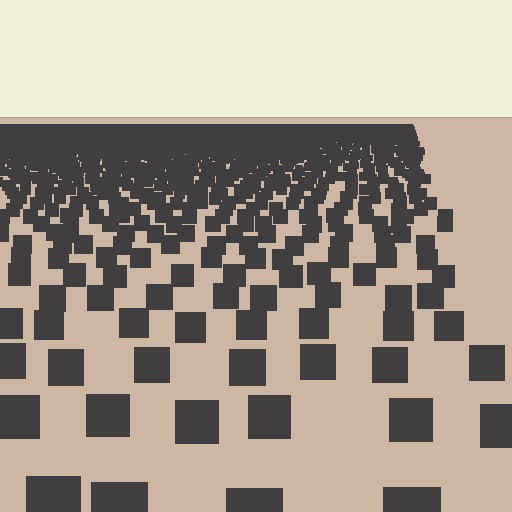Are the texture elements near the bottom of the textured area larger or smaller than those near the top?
Larger. Near the bottom, elements are closer to the viewer and appear at a bigger on-screen size.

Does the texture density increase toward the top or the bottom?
Density increases toward the top.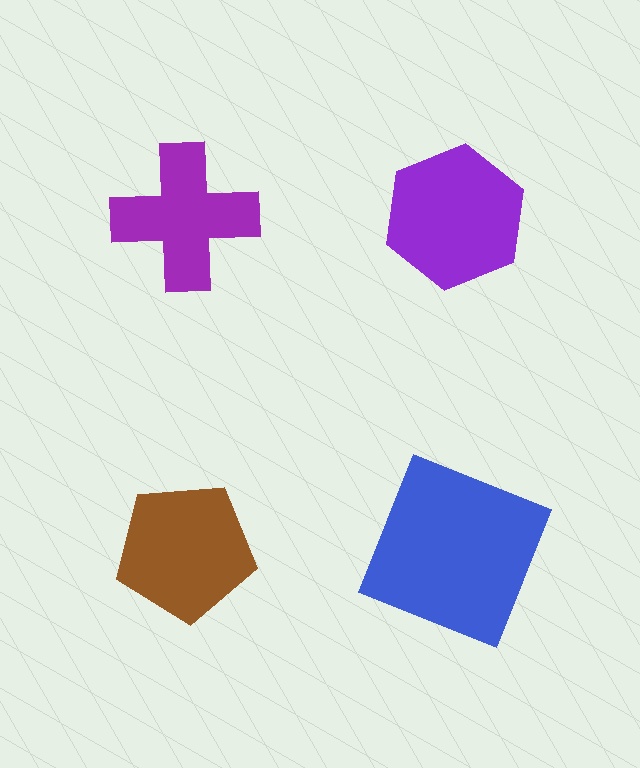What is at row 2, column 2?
A blue square.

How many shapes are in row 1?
2 shapes.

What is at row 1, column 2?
A purple hexagon.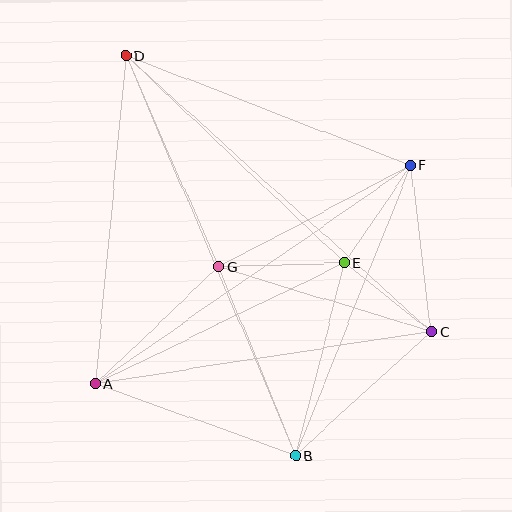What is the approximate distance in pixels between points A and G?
The distance between A and G is approximately 170 pixels.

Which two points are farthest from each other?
Points B and D are farthest from each other.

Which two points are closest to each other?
Points C and E are closest to each other.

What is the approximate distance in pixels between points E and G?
The distance between E and G is approximately 125 pixels.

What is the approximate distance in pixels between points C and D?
The distance between C and D is approximately 412 pixels.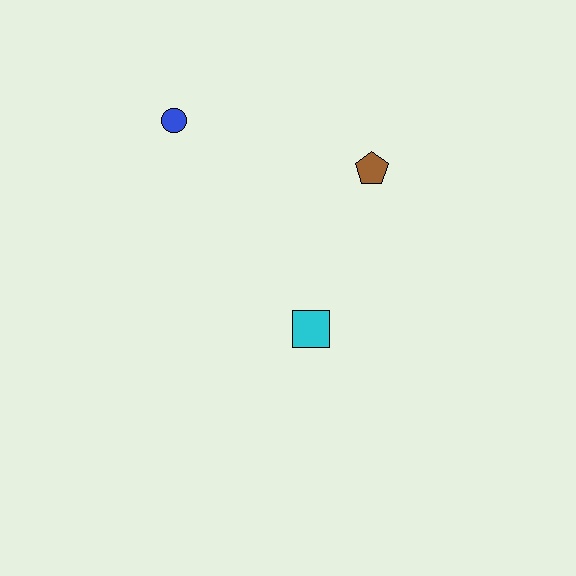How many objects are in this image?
There are 3 objects.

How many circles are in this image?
There is 1 circle.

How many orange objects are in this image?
There are no orange objects.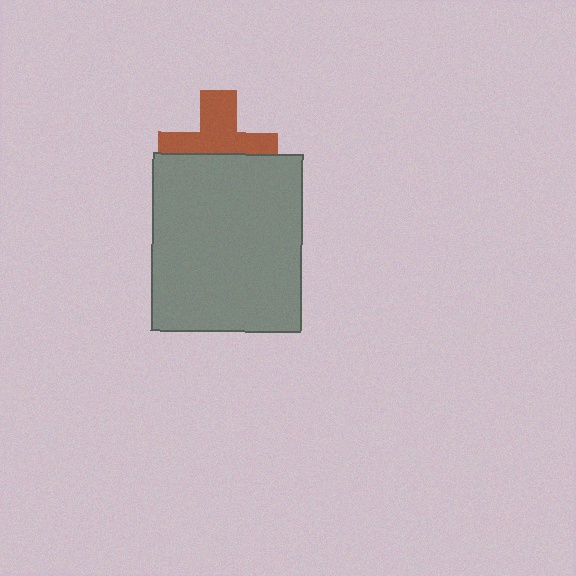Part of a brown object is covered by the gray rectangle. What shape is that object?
It is a cross.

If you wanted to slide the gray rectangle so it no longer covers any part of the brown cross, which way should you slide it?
Slide it down — that is the most direct way to separate the two shapes.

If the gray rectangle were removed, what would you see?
You would see the complete brown cross.